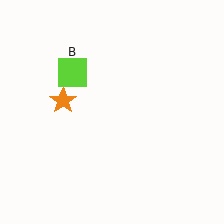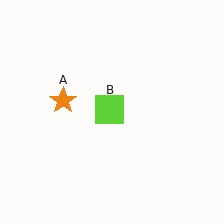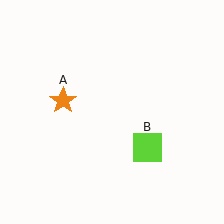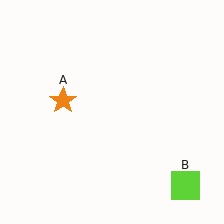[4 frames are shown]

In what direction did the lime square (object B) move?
The lime square (object B) moved down and to the right.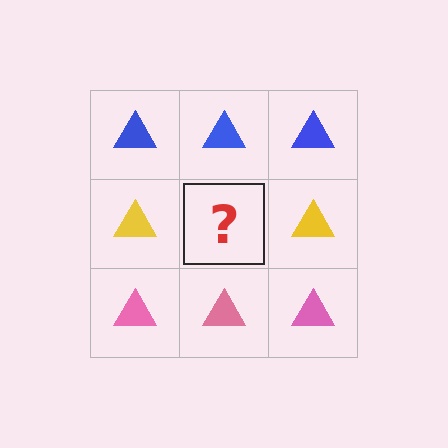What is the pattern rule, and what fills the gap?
The rule is that each row has a consistent color. The gap should be filled with a yellow triangle.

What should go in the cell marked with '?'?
The missing cell should contain a yellow triangle.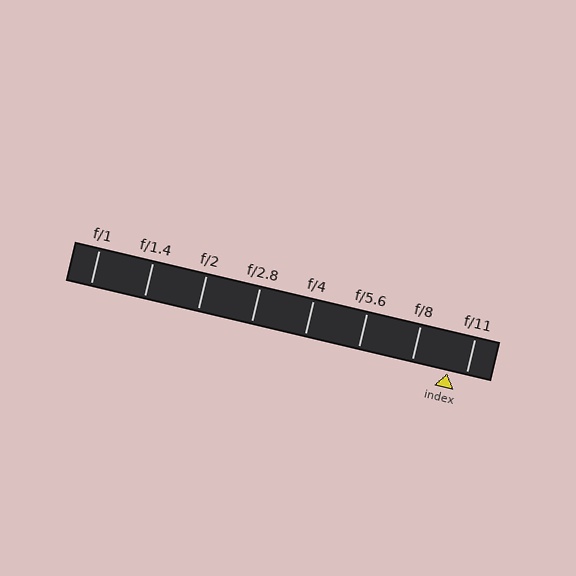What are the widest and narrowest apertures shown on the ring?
The widest aperture shown is f/1 and the narrowest is f/11.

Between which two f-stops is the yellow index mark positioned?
The index mark is between f/8 and f/11.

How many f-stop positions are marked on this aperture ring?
There are 8 f-stop positions marked.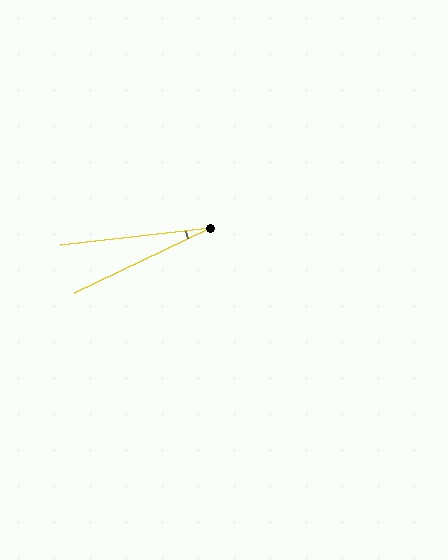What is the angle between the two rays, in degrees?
Approximately 19 degrees.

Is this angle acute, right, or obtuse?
It is acute.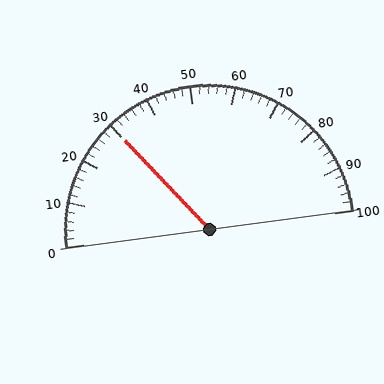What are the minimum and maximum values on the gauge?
The gauge ranges from 0 to 100.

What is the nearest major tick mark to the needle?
The nearest major tick mark is 30.